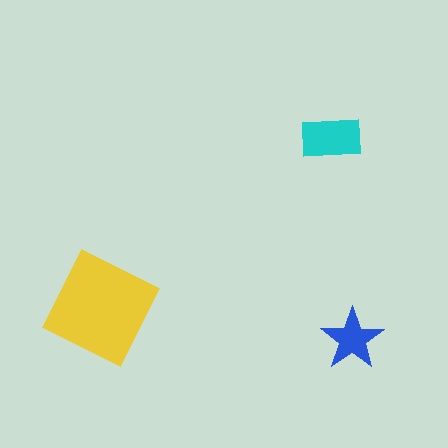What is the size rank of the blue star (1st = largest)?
3rd.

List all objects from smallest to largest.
The blue star, the cyan rectangle, the yellow diamond.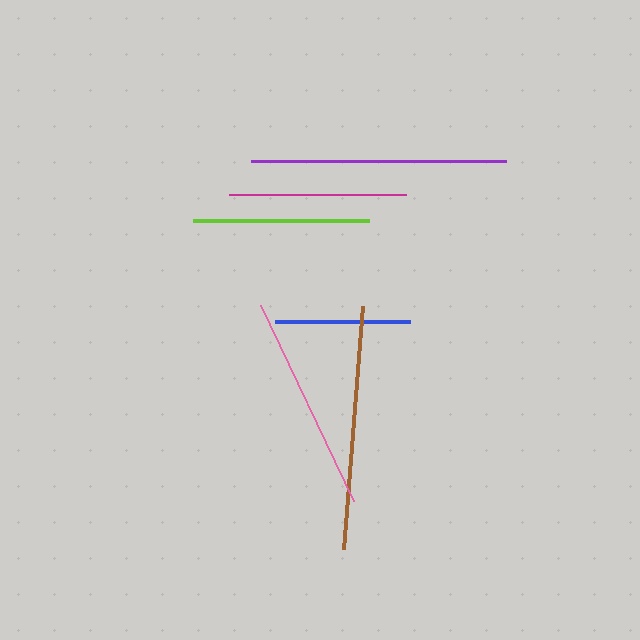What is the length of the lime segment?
The lime segment is approximately 175 pixels long.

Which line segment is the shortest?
The blue line is the shortest at approximately 134 pixels.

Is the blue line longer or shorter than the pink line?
The pink line is longer than the blue line.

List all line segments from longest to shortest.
From longest to shortest: purple, brown, pink, magenta, lime, blue.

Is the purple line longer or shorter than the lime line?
The purple line is longer than the lime line.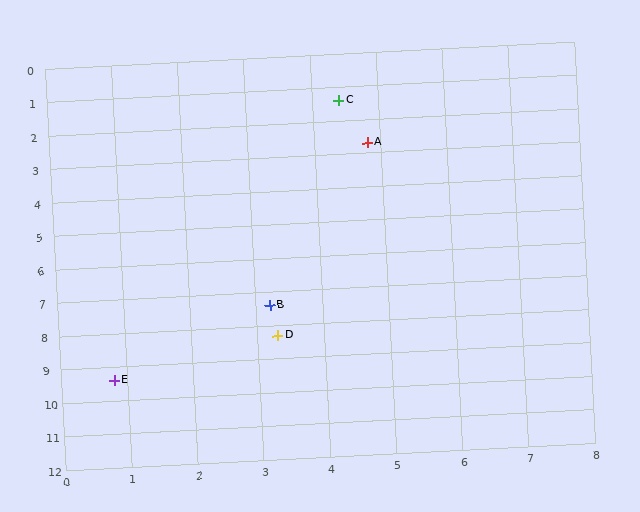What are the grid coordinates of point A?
Point A is at approximately (4.8, 2.7).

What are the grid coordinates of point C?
Point C is at approximately (4.4, 1.4).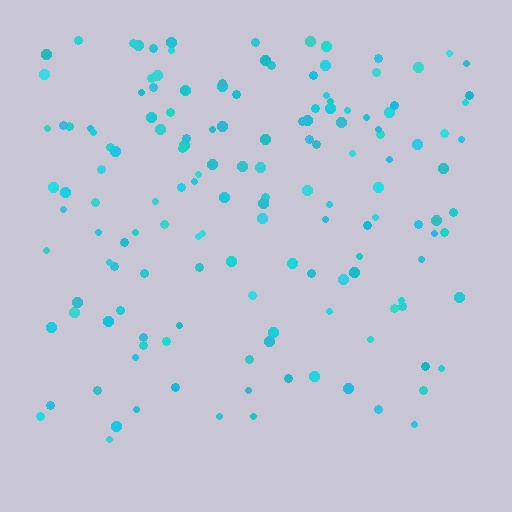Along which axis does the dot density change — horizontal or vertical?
Vertical.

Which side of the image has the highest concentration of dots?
The top.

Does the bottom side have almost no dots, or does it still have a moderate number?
Still a moderate number, just noticeably fewer than the top.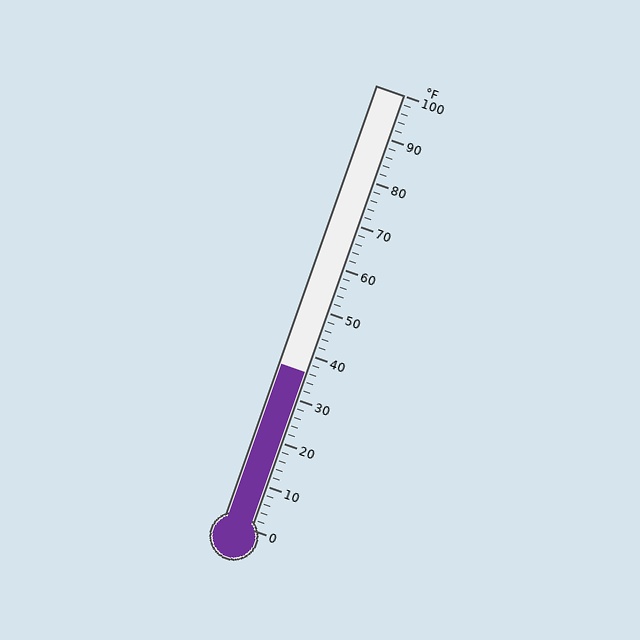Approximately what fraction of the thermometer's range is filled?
The thermometer is filled to approximately 35% of its range.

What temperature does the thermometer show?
The thermometer shows approximately 36°F.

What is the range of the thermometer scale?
The thermometer scale ranges from 0°F to 100°F.